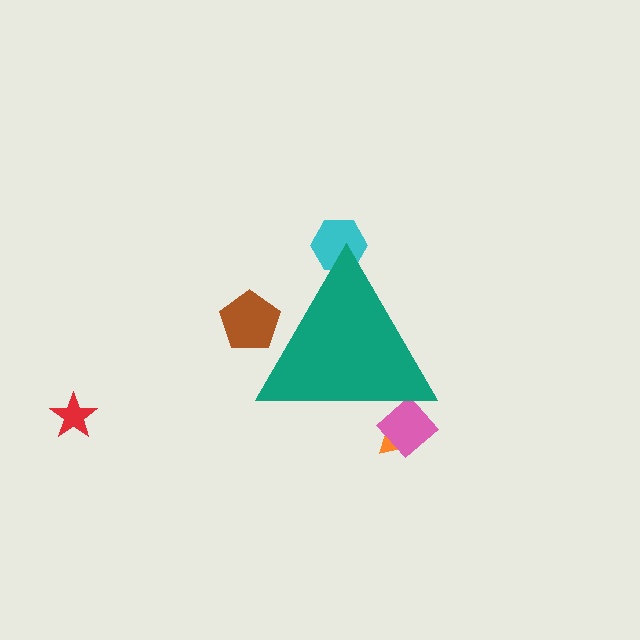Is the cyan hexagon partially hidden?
Yes, the cyan hexagon is partially hidden behind the teal triangle.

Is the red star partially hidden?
No, the red star is fully visible.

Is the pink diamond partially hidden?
Yes, the pink diamond is partially hidden behind the teal triangle.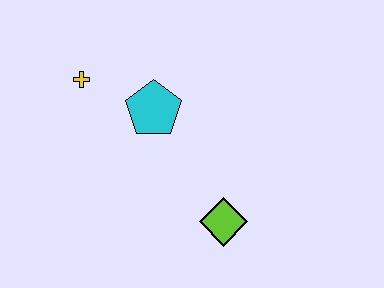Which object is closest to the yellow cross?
The cyan pentagon is closest to the yellow cross.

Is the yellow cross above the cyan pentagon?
Yes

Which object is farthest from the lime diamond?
The yellow cross is farthest from the lime diamond.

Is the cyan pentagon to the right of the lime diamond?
No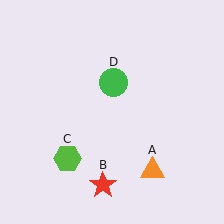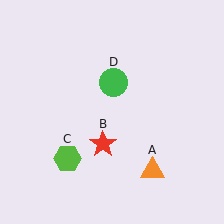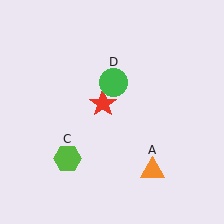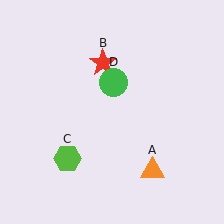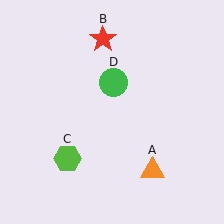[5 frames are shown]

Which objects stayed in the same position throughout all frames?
Orange triangle (object A) and lime hexagon (object C) and green circle (object D) remained stationary.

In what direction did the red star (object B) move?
The red star (object B) moved up.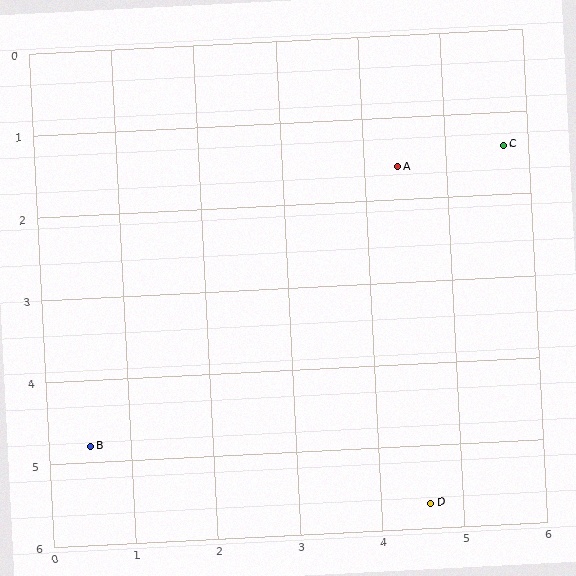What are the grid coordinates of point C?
Point C is at approximately (5.7, 1.4).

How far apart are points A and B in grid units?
Points A and B are about 5.0 grid units apart.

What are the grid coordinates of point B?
Point B is at approximately (0.5, 4.8).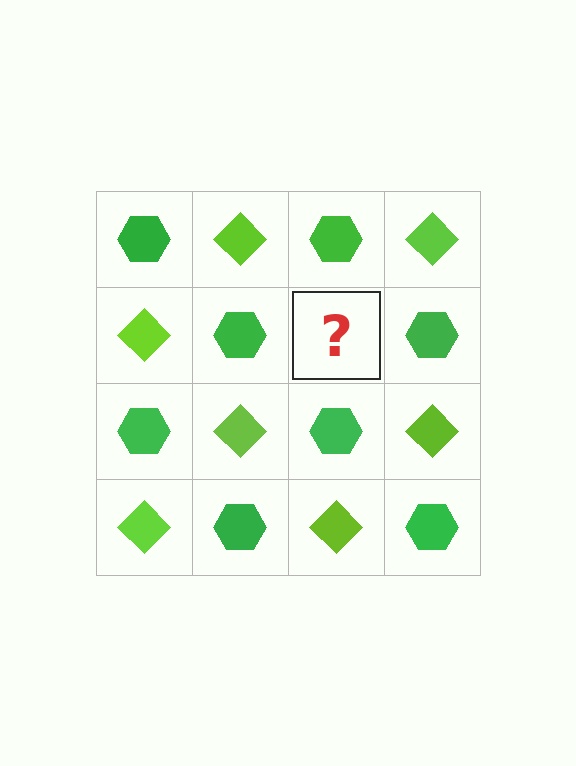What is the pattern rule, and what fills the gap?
The rule is that it alternates green hexagon and lime diamond in a checkerboard pattern. The gap should be filled with a lime diamond.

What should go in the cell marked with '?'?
The missing cell should contain a lime diamond.